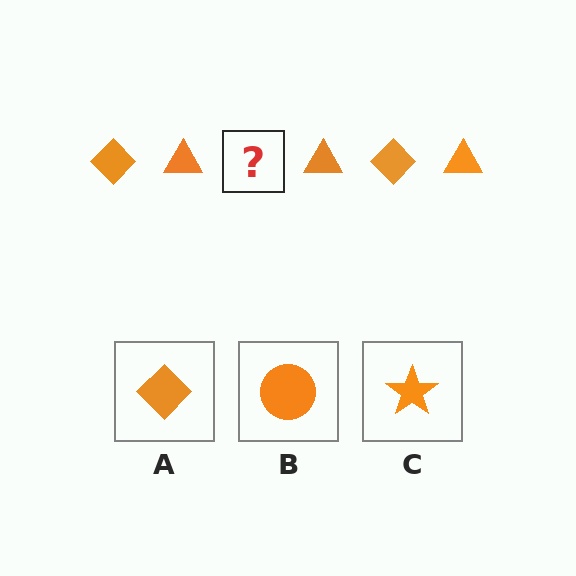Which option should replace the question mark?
Option A.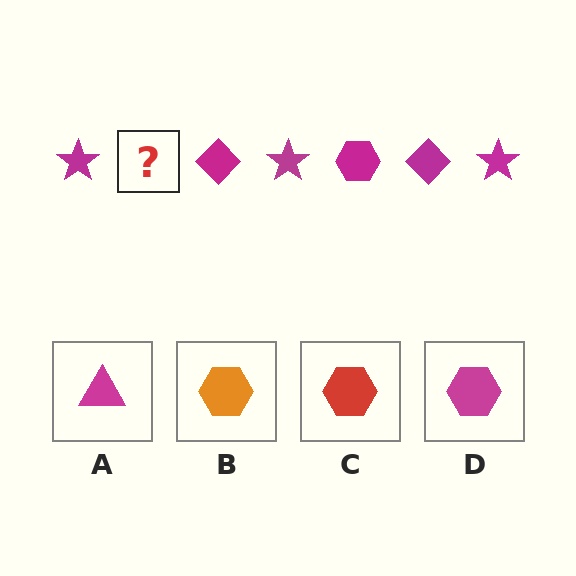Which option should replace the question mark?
Option D.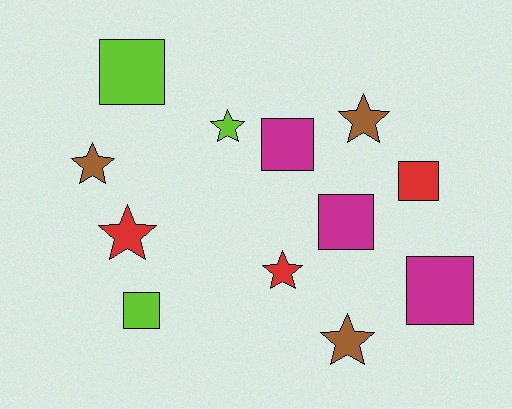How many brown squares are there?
There are no brown squares.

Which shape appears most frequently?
Square, with 6 objects.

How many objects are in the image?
There are 12 objects.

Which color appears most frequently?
Magenta, with 3 objects.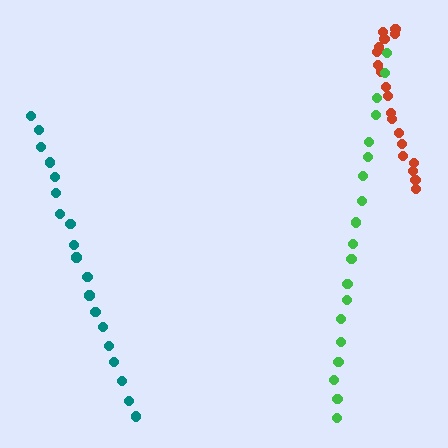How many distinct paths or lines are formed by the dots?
There are 3 distinct paths.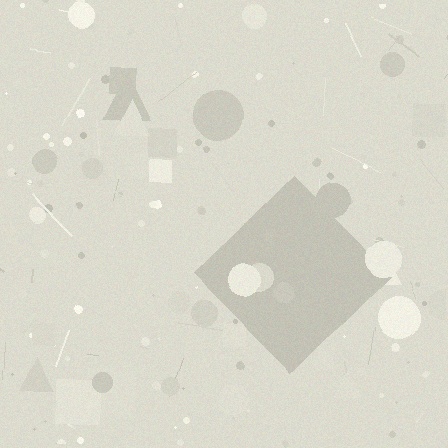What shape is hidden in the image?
A diamond is hidden in the image.